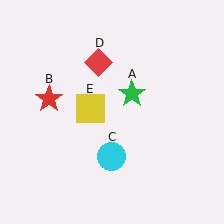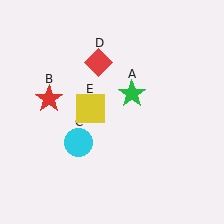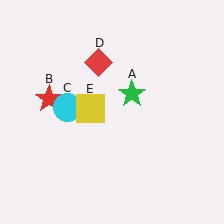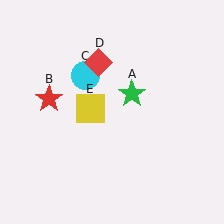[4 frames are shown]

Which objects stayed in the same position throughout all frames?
Green star (object A) and red star (object B) and red diamond (object D) and yellow square (object E) remained stationary.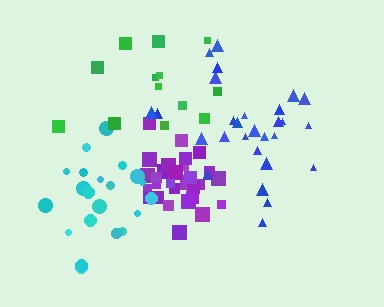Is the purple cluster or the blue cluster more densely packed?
Purple.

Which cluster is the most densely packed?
Purple.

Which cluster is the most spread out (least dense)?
Green.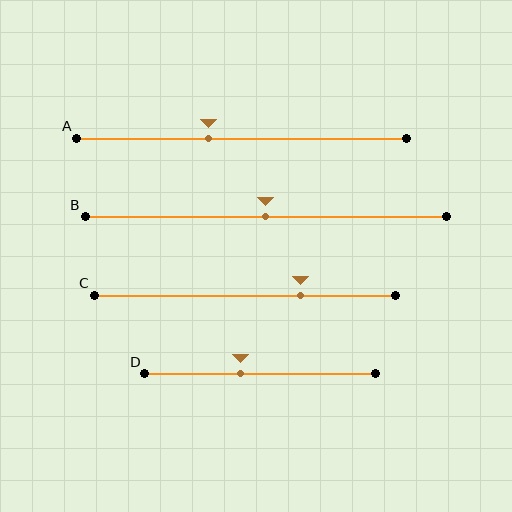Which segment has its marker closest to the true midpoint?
Segment B has its marker closest to the true midpoint.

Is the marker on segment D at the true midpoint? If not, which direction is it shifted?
No, the marker on segment D is shifted to the left by about 8% of the segment length.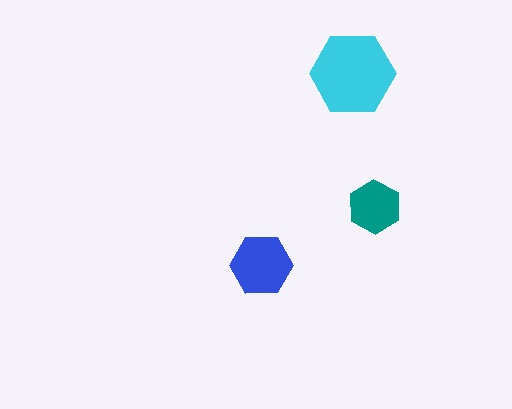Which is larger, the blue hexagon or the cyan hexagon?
The cyan one.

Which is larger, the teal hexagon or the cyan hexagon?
The cyan one.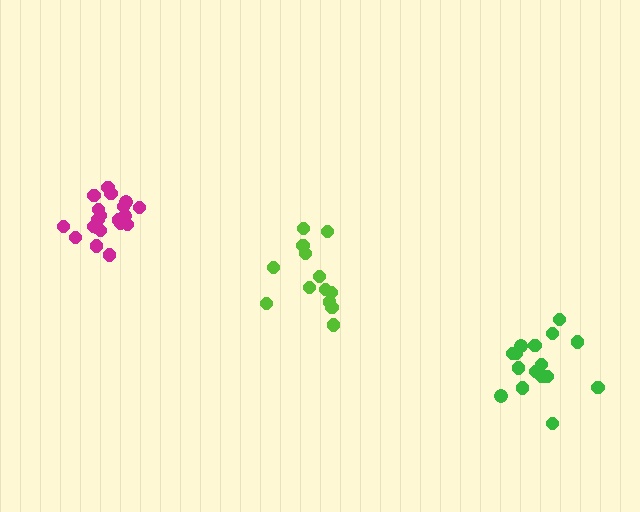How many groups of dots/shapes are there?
There are 3 groups.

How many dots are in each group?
Group 1: 16 dots, Group 2: 14 dots, Group 3: 20 dots (50 total).